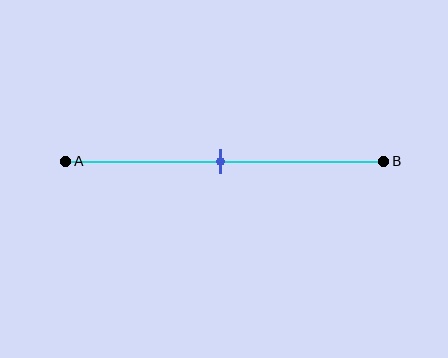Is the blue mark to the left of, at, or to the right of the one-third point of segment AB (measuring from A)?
The blue mark is to the right of the one-third point of segment AB.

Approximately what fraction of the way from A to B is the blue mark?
The blue mark is approximately 50% of the way from A to B.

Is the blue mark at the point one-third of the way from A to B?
No, the mark is at about 50% from A, not at the 33% one-third point.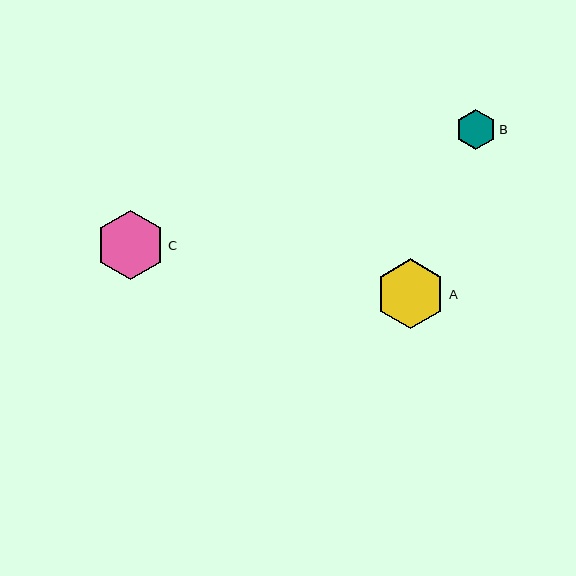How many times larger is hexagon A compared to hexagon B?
Hexagon A is approximately 1.7 times the size of hexagon B.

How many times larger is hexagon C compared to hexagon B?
Hexagon C is approximately 1.7 times the size of hexagon B.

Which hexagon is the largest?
Hexagon A is the largest with a size of approximately 70 pixels.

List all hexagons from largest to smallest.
From largest to smallest: A, C, B.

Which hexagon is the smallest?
Hexagon B is the smallest with a size of approximately 40 pixels.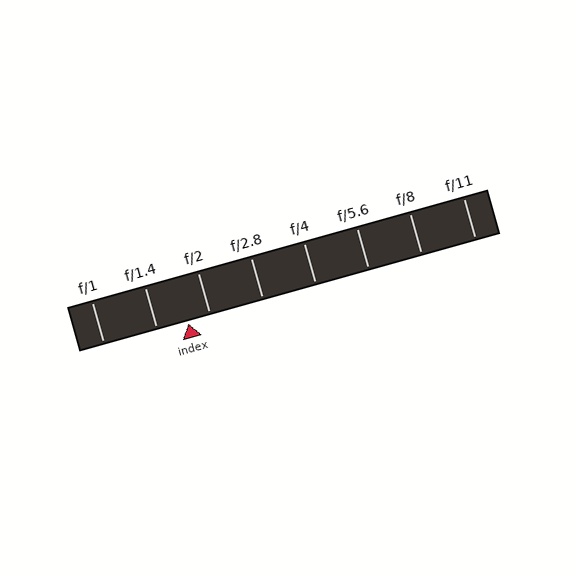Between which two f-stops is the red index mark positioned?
The index mark is between f/1.4 and f/2.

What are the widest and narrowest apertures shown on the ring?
The widest aperture shown is f/1 and the narrowest is f/11.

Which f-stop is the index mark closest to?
The index mark is closest to f/2.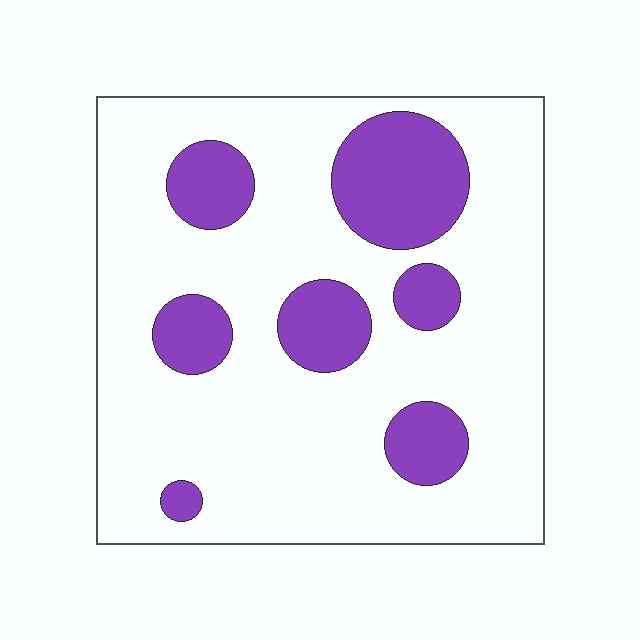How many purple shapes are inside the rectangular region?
7.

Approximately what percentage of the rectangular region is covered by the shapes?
Approximately 20%.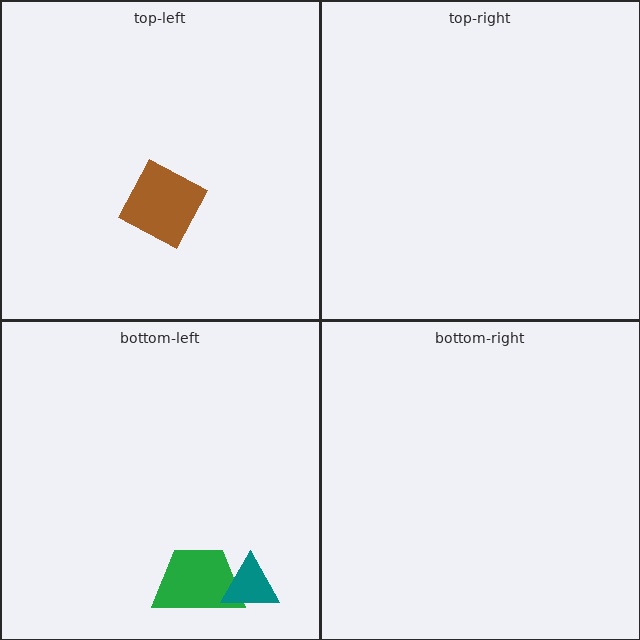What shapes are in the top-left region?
The brown diamond.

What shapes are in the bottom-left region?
The green trapezoid, the teal triangle.